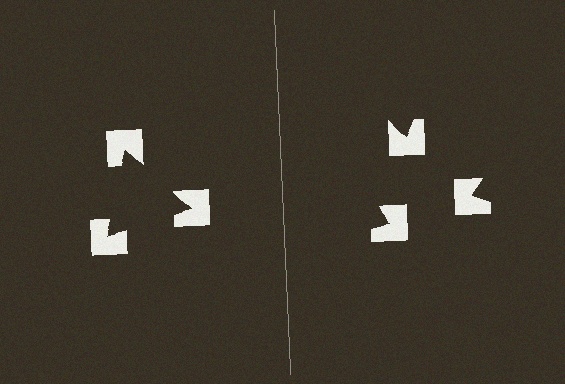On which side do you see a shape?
An illusory triangle appears on the left side. On the right side the wedge cuts are rotated, so no coherent shape forms.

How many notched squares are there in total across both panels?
6 — 3 on each side.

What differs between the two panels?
The notched squares are positioned identically on both sides; only the wedge orientations differ. On the left they align to a triangle; on the right they are misaligned.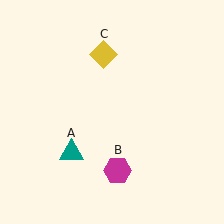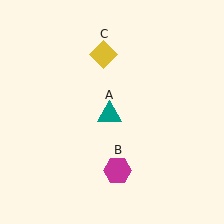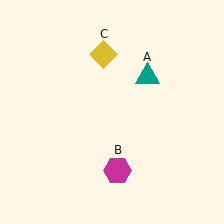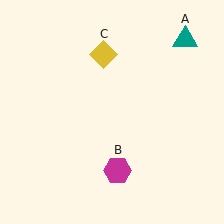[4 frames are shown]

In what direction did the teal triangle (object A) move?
The teal triangle (object A) moved up and to the right.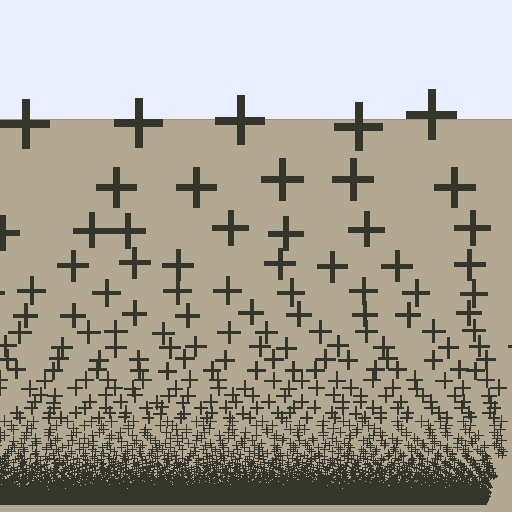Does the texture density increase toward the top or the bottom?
Density increases toward the bottom.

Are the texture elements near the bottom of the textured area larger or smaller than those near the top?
Smaller. The gradient is inverted — elements near the bottom are smaller and denser.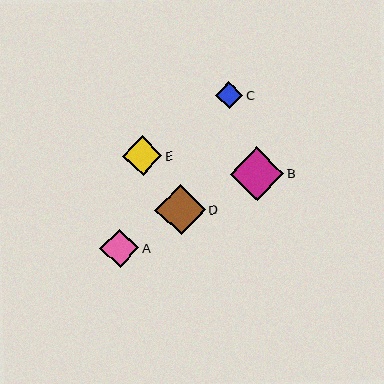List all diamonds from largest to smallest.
From largest to smallest: B, D, E, A, C.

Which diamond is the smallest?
Diamond C is the smallest with a size of approximately 27 pixels.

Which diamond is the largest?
Diamond B is the largest with a size of approximately 53 pixels.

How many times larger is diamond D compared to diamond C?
Diamond D is approximately 1.9 times the size of diamond C.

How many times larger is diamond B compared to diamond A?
Diamond B is approximately 1.4 times the size of diamond A.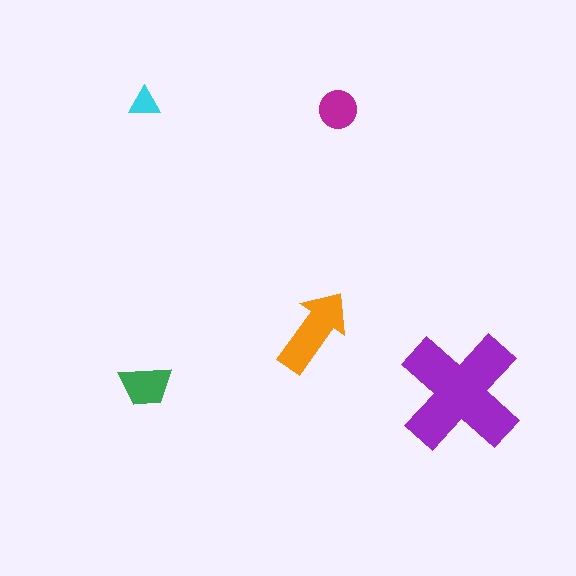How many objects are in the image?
There are 5 objects in the image.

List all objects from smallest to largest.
The cyan triangle, the magenta circle, the green trapezoid, the orange arrow, the purple cross.